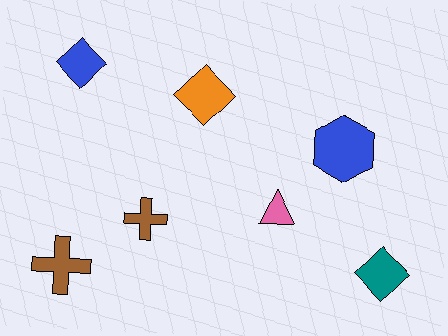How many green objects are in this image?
There are no green objects.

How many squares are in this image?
There are no squares.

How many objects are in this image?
There are 7 objects.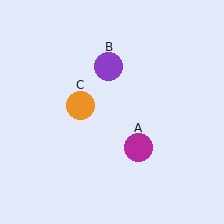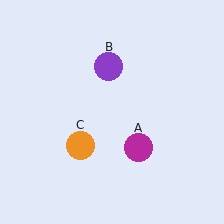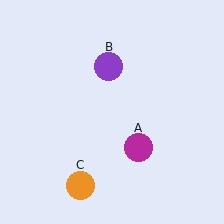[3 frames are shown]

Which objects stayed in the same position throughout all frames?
Magenta circle (object A) and purple circle (object B) remained stationary.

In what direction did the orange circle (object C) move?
The orange circle (object C) moved down.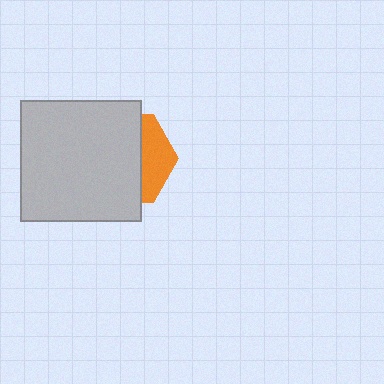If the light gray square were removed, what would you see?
You would see the complete orange hexagon.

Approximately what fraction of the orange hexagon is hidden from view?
Roughly 68% of the orange hexagon is hidden behind the light gray square.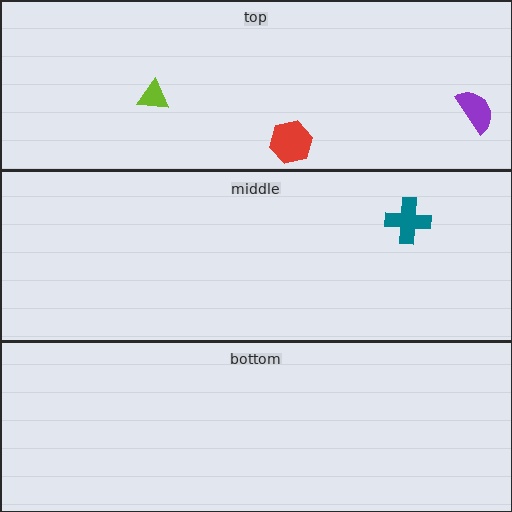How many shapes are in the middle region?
1.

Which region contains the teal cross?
The middle region.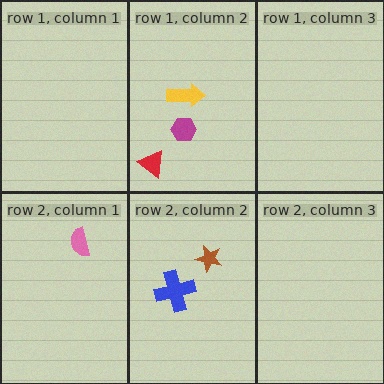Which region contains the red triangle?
The row 1, column 2 region.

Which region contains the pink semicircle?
The row 2, column 1 region.